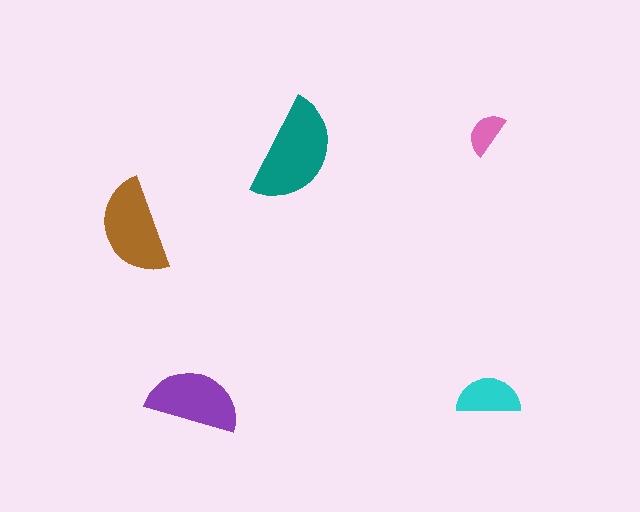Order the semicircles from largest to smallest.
the teal one, the brown one, the purple one, the cyan one, the pink one.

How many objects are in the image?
There are 5 objects in the image.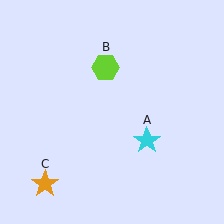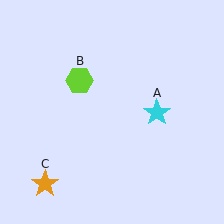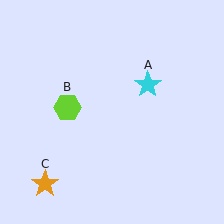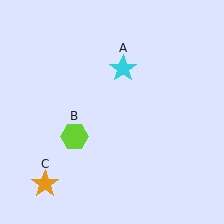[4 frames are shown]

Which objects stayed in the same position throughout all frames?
Orange star (object C) remained stationary.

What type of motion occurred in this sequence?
The cyan star (object A), lime hexagon (object B) rotated counterclockwise around the center of the scene.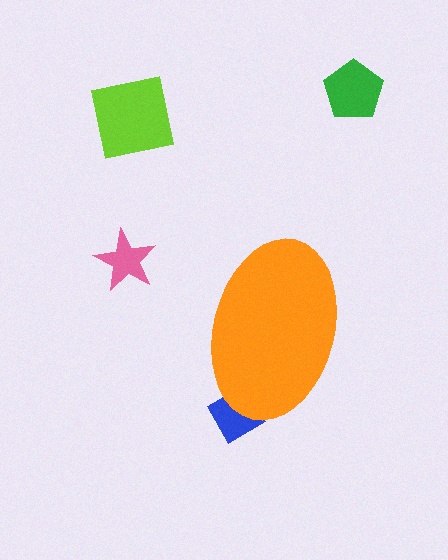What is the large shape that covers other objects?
An orange ellipse.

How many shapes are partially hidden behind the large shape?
1 shape is partially hidden.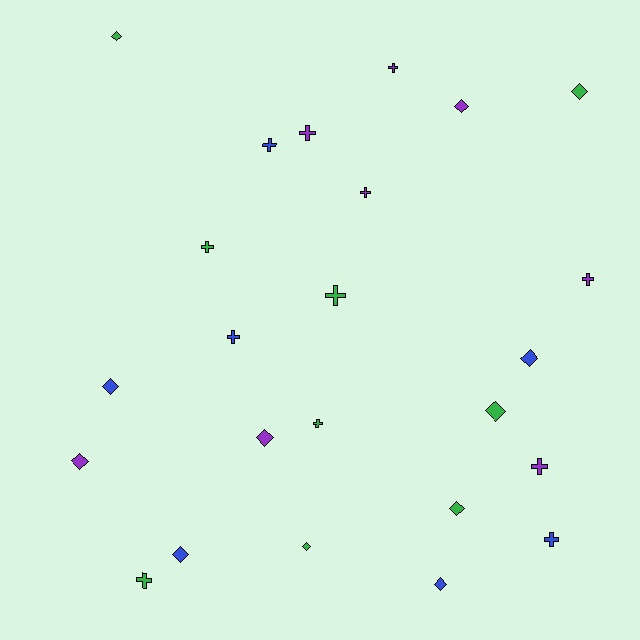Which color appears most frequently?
Green, with 9 objects.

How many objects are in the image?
There are 24 objects.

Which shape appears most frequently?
Diamond, with 12 objects.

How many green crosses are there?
There are 4 green crosses.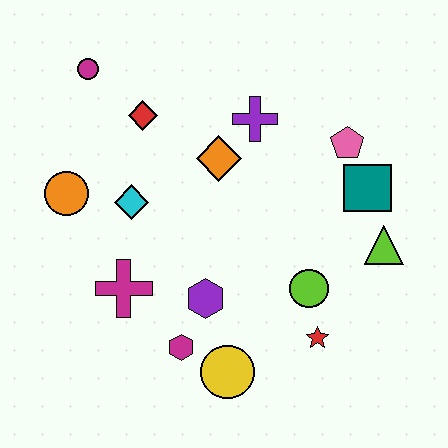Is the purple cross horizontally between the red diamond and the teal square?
Yes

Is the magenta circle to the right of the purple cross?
No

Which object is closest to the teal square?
The pink pentagon is closest to the teal square.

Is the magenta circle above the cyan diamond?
Yes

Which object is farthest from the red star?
The magenta circle is farthest from the red star.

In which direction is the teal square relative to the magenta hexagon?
The teal square is to the right of the magenta hexagon.